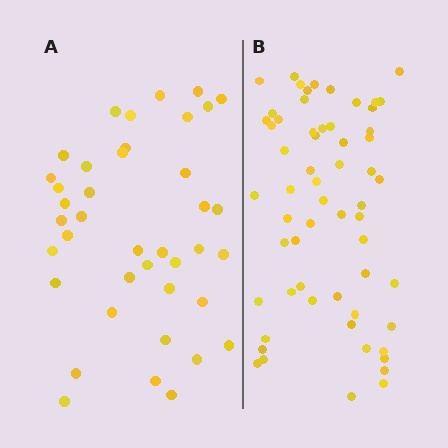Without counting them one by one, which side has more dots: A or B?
Region B (the right region) has more dots.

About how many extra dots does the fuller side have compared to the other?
Region B has approximately 20 more dots than region A.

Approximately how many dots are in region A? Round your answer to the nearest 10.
About 40 dots.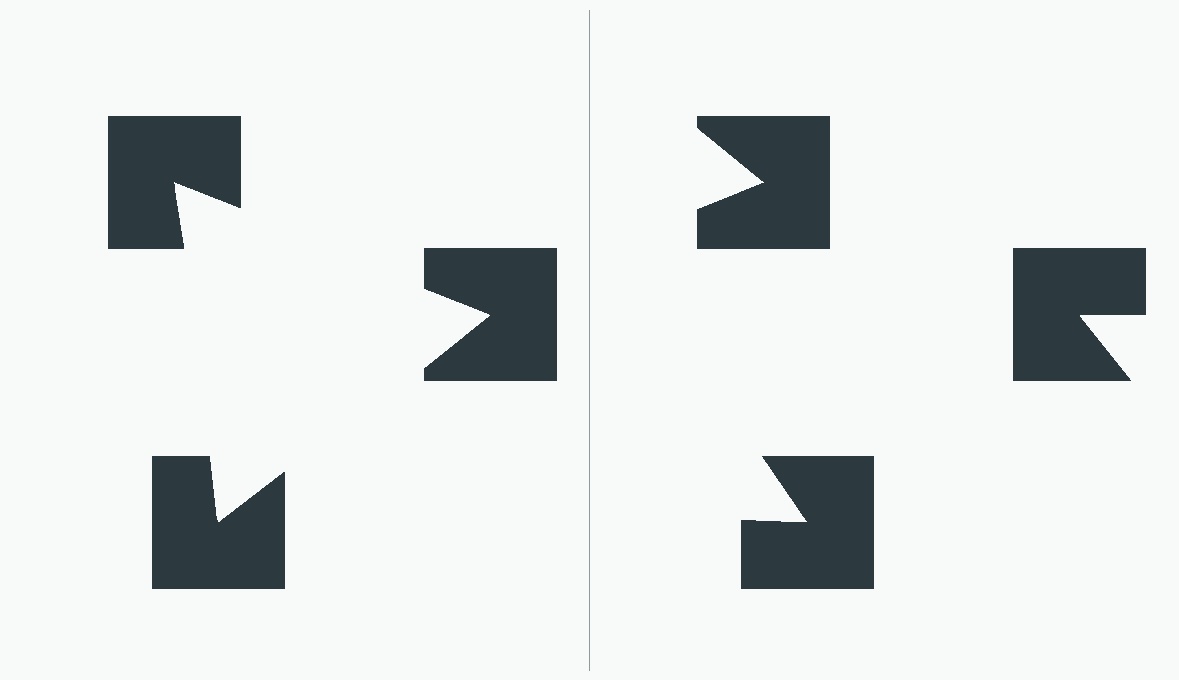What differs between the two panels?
The notched squares are positioned identically on both sides; only the wedge orientations differ. On the left they align to a triangle; on the right they are misaligned.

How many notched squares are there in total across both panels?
6 — 3 on each side.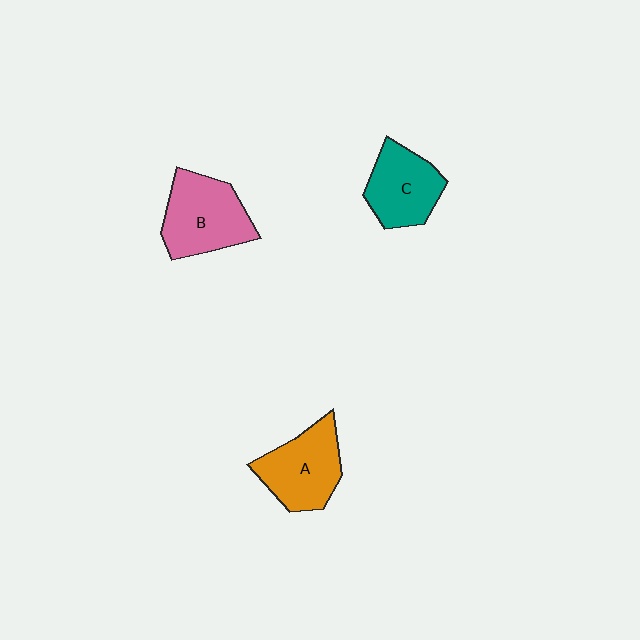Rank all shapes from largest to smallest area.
From largest to smallest: B (pink), A (orange), C (teal).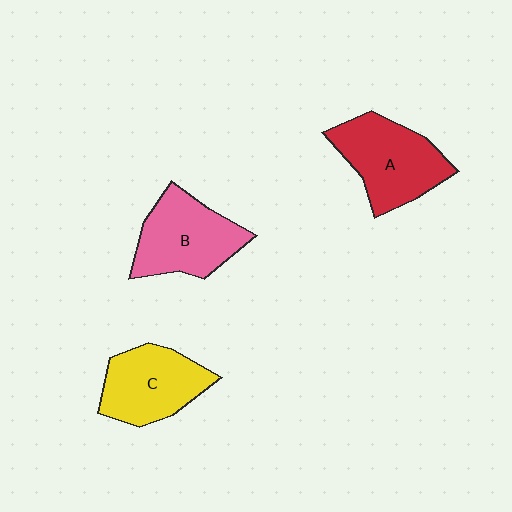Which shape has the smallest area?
Shape C (yellow).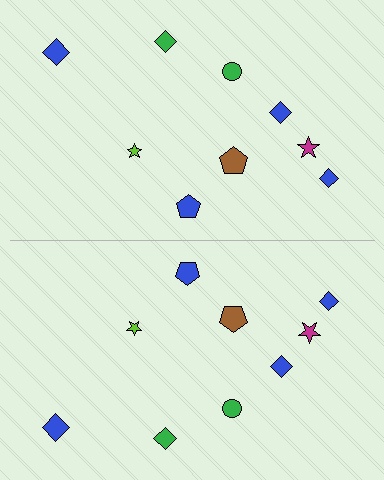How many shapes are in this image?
There are 18 shapes in this image.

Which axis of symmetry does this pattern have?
The pattern has a horizontal axis of symmetry running through the center of the image.